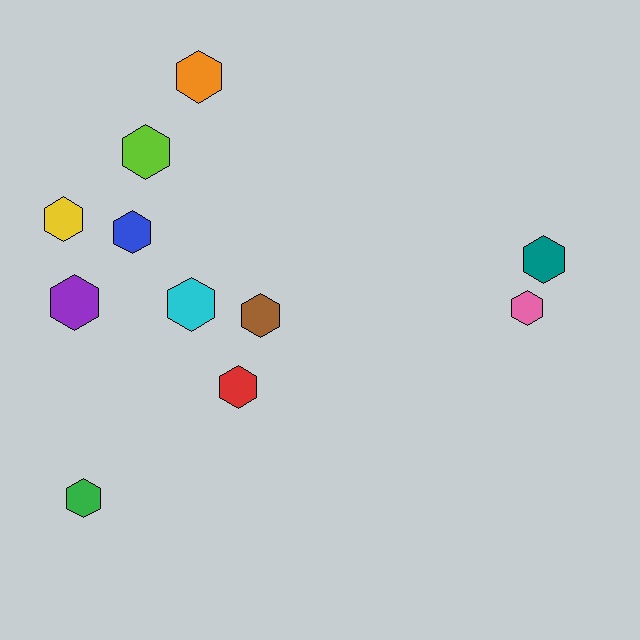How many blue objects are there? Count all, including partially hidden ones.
There is 1 blue object.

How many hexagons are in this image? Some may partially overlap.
There are 11 hexagons.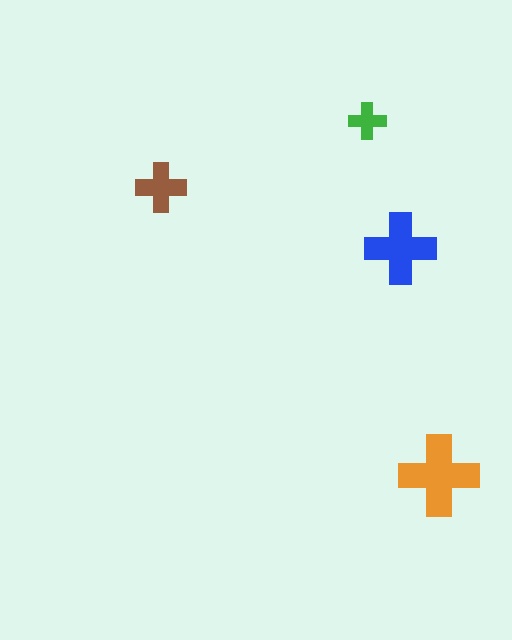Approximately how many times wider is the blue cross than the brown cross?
About 1.5 times wider.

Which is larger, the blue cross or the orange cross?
The orange one.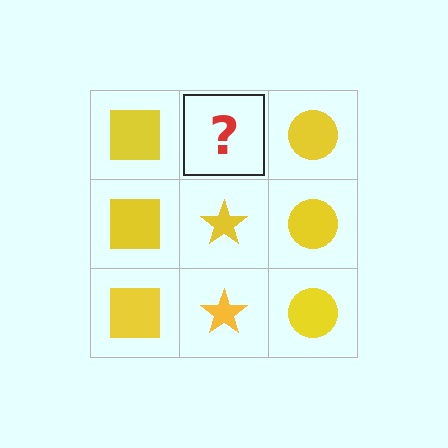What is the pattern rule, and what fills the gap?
The rule is that each column has a consistent shape. The gap should be filled with a yellow star.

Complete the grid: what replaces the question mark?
The question mark should be replaced with a yellow star.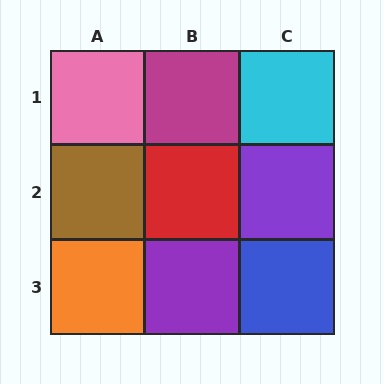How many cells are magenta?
1 cell is magenta.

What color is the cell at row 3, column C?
Blue.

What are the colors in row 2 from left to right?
Brown, red, purple.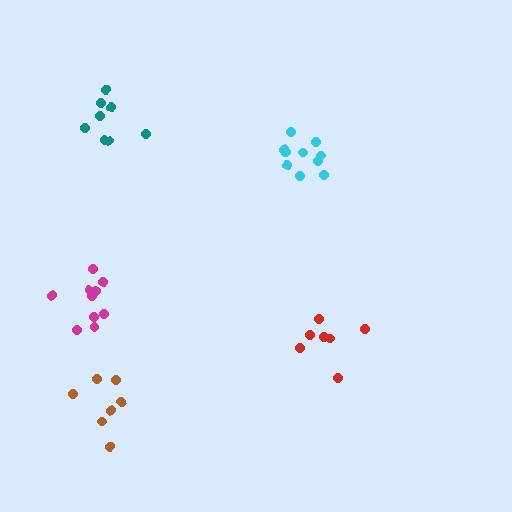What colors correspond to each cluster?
The clusters are colored: cyan, red, magenta, brown, teal.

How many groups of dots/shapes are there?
There are 5 groups.